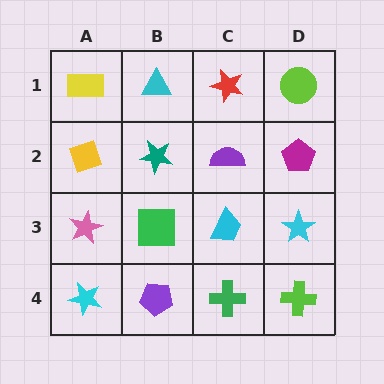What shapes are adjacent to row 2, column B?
A cyan triangle (row 1, column B), a green square (row 3, column B), a yellow diamond (row 2, column A), a purple semicircle (row 2, column C).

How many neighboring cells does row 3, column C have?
4.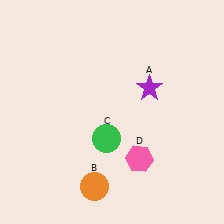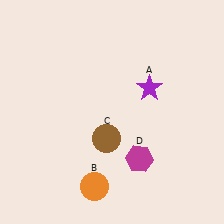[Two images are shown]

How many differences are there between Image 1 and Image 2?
There are 2 differences between the two images.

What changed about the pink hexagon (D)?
In Image 1, D is pink. In Image 2, it changed to magenta.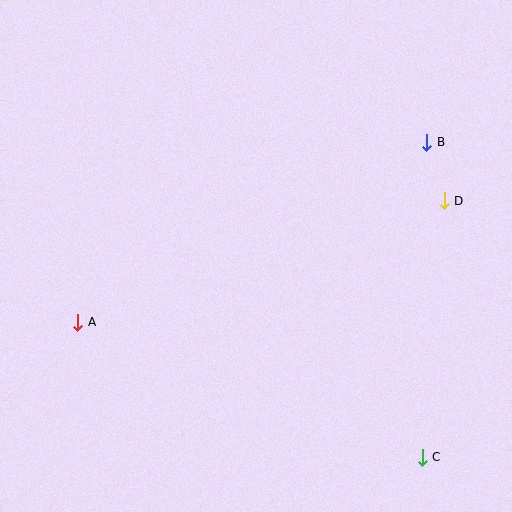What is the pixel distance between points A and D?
The distance between A and D is 386 pixels.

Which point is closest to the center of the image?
Point A at (78, 322) is closest to the center.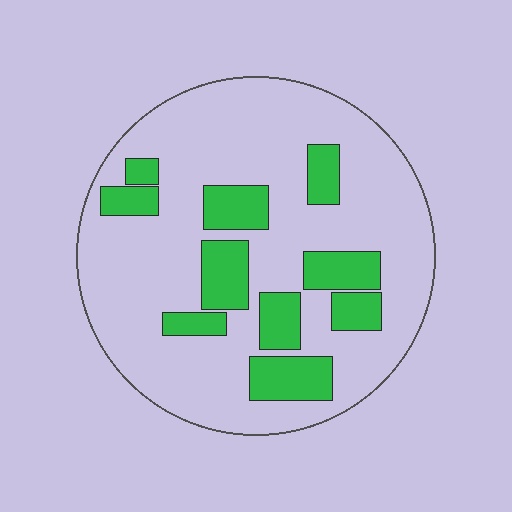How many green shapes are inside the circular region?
10.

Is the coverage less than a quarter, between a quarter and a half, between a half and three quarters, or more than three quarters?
Less than a quarter.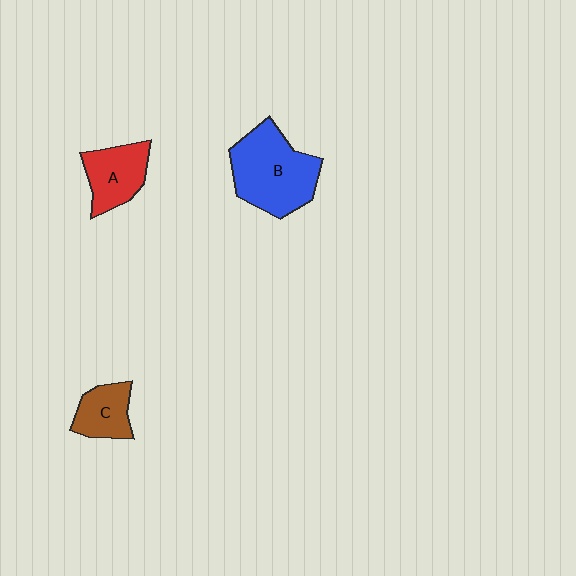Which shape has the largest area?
Shape B (blue).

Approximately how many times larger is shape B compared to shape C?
Approximately 2.1 times.